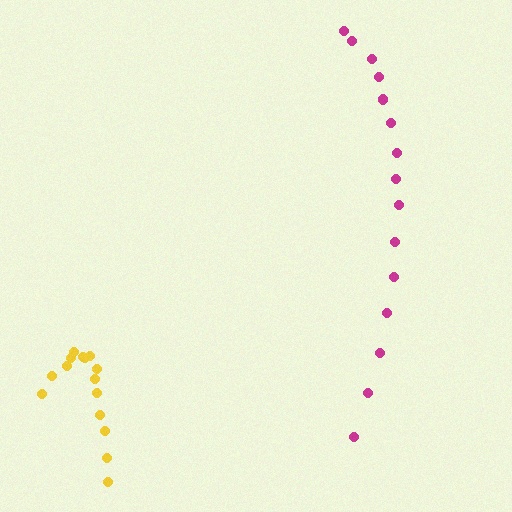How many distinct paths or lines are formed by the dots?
There are 2 distinct paths.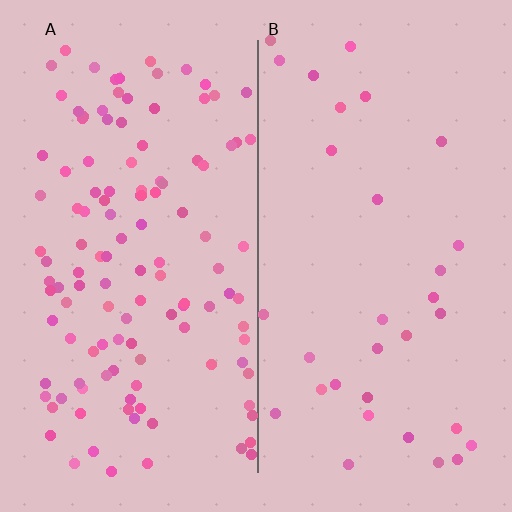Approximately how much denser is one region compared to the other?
Approximately 3.8× — region A over region B.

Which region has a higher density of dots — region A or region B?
A (the left).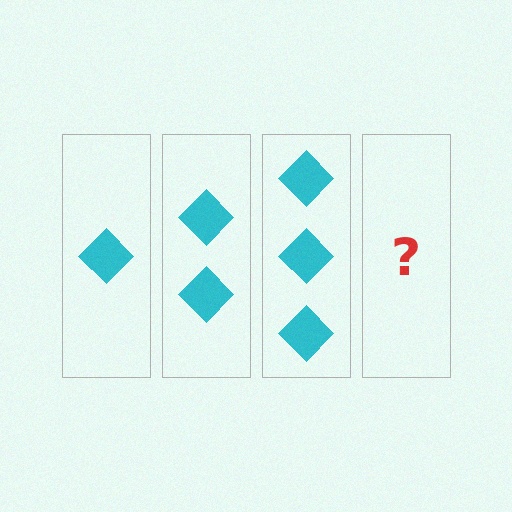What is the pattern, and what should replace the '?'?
The pattern is that each step adds one more diamond. The '?' should be 4 diamonds.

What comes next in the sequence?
The next element should be 4 diamonds.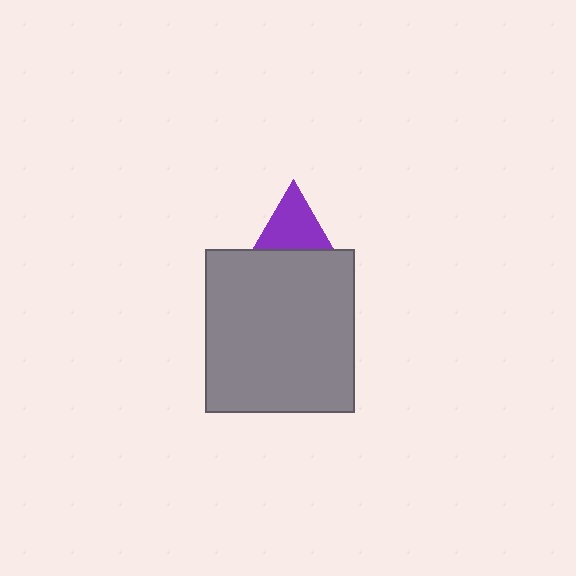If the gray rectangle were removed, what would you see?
You would see the complete purple triangle.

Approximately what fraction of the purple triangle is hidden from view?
Roughly 54% of the purple triangle is hidden behind the gray rectangle.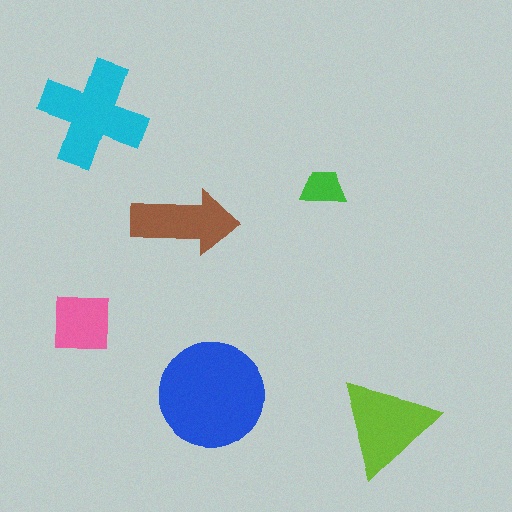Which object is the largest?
The blue circle.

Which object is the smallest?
The green trapezoid.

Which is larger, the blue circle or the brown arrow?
The blue circle.